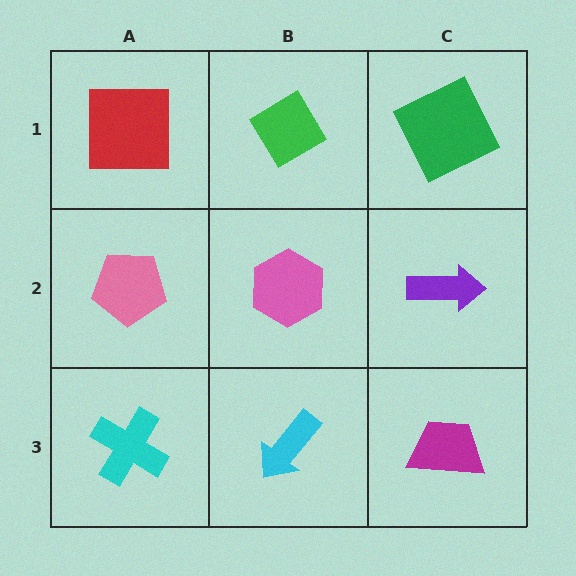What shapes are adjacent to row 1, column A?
A pink pentagon (row 2, column A), a green diamond (row 1, column B).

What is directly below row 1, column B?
A pink hexagon.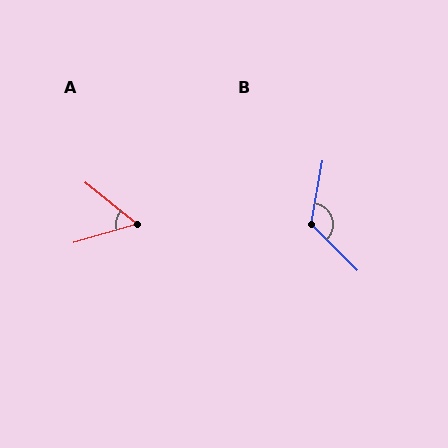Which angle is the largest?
B, at approximately 125 degrees.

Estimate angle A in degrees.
Approximately 55 degrees.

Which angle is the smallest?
A, at approximately 55 degrees.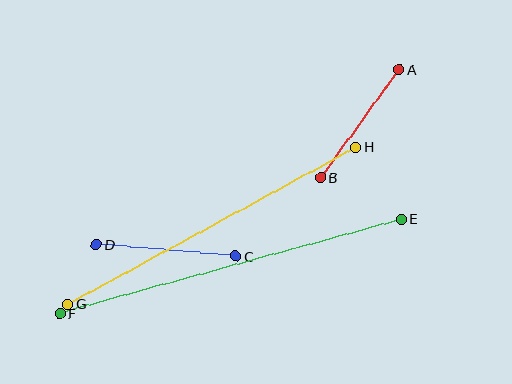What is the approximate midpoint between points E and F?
The midpoint is at approximately (231, 266) pixels.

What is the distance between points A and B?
The distance is approximately 134 pixels.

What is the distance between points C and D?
The distance is approximately 140 pixels.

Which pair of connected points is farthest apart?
Points E and F are farthest apart.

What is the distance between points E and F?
The distance is approximately 354 pixels.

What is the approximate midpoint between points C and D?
The midpoint is at approximately (166, 250) pixels.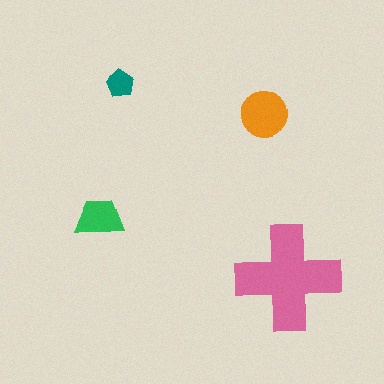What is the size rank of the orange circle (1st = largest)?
2nd.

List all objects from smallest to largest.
The teal pentagon, the green trapezoid, the orange circle, the pink cross.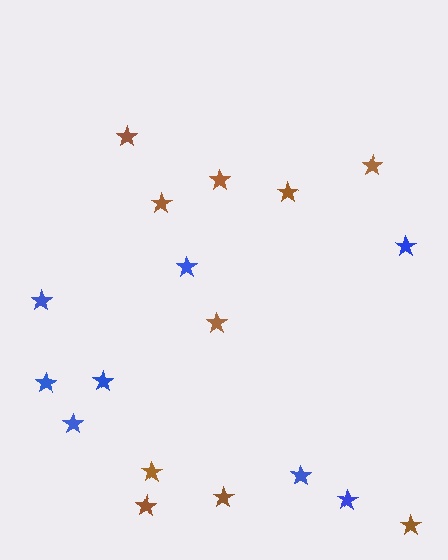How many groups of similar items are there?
There are 2 groups: one group of brown stars (10) and one group of blue stars (8).